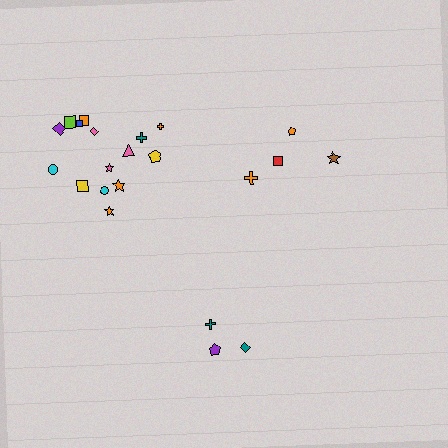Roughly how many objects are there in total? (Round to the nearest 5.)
Roughly 20 objects in total.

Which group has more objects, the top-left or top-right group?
The top-left group.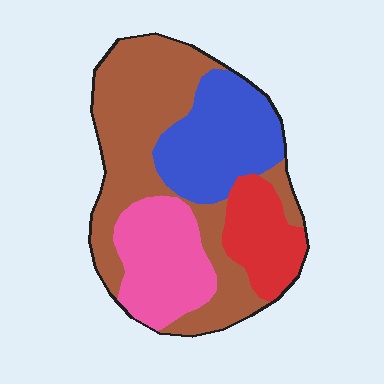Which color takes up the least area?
Red, at roughly 15%.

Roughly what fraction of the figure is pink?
Pink takes up between a sixth and a third of the figure.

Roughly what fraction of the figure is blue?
Blue covers around 25% of the figure.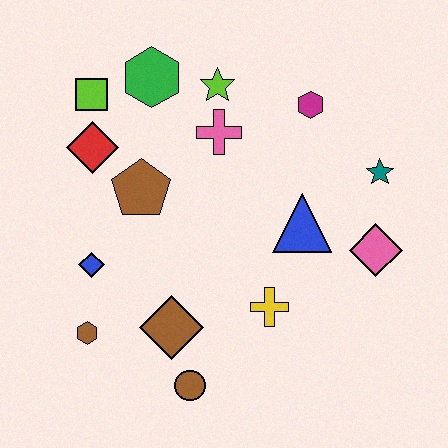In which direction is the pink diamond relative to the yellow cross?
The pink diamond is to the right of the yellow cross.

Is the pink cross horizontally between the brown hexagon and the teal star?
Yes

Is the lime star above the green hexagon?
No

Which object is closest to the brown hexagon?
The blue diamond is closest to the brown hexagon.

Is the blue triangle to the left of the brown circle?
No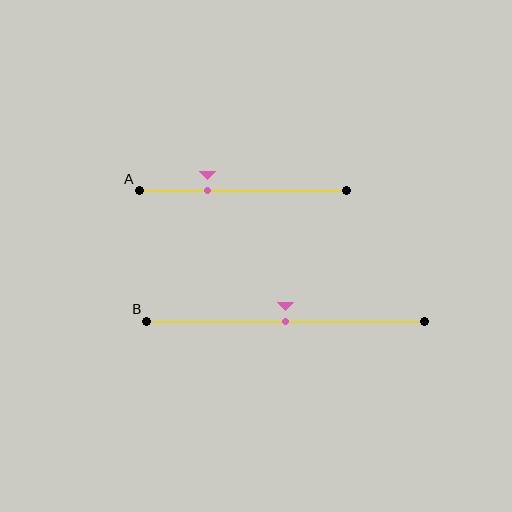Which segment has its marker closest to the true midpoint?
Segment B has its marker closest to the true midpoint.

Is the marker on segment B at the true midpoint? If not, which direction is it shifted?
Yes, the marker on segment B is at the true midpoint.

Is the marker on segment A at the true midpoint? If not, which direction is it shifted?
No, the marker on segment A is shifted to the left by about 17% of the segment length.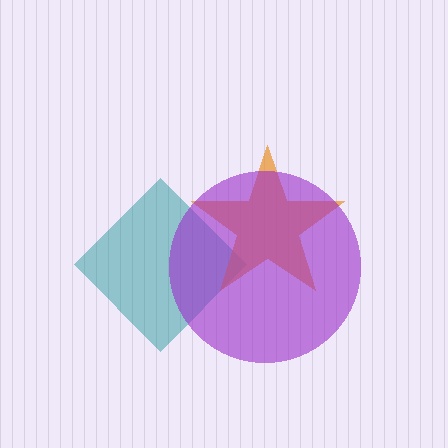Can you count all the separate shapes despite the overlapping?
Yes, there are 3 separate shapes.